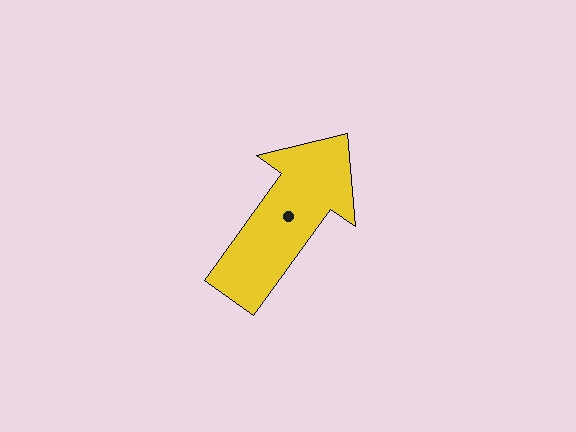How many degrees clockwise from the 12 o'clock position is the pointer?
Approximately 36 degrees.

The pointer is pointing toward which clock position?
Roughly 1 o'clock.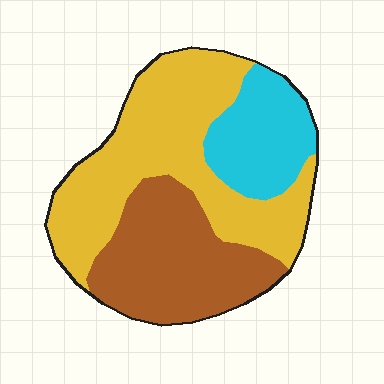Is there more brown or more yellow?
Yellow.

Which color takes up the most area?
Yellow, at roughly 50%.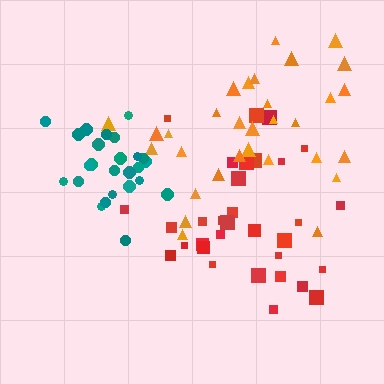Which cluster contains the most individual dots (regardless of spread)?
Red (32).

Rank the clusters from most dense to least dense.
teal, red, orange.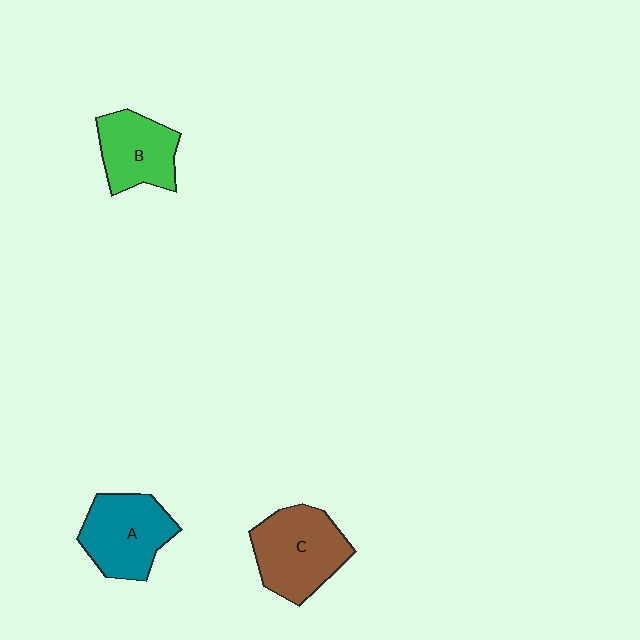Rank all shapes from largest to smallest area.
From largest to smallest: C (brown), A (teal), B (green).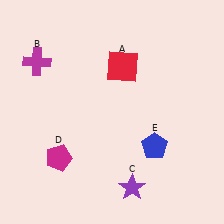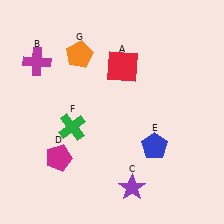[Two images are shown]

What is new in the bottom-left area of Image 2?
A green cross (F) was added in the bottom-left area of Image 2.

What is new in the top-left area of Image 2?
An orange pentagon (G) was added in the top-left area of Image 2.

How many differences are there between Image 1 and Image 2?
There are 2 differences between the two images.